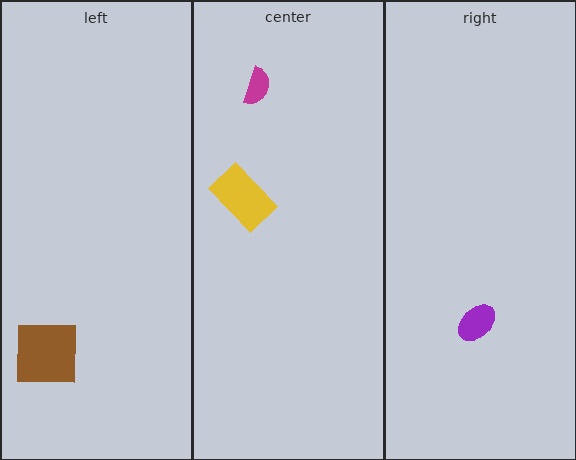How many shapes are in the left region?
1.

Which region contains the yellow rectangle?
The center region.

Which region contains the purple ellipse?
The right region.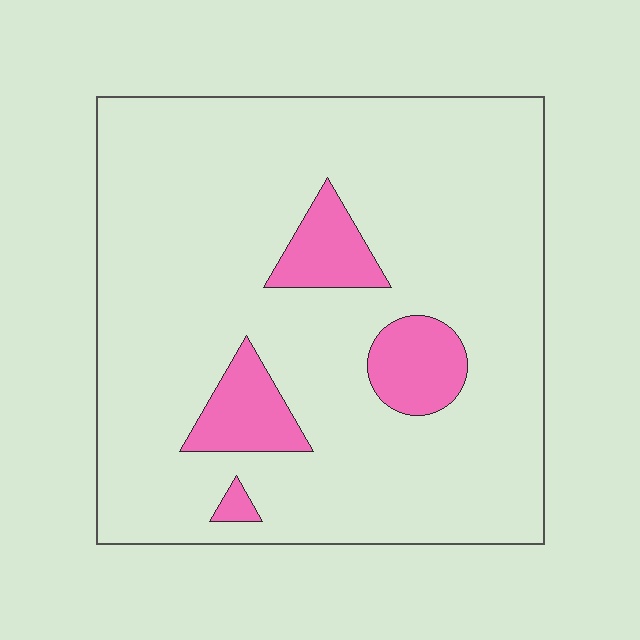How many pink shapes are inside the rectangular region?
4.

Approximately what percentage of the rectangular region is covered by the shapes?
Approximately 10%.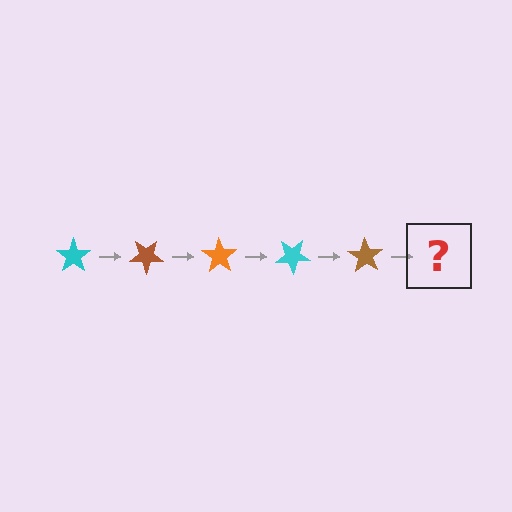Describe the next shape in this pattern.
It should be an orange star, rotated 175 degrees from the start.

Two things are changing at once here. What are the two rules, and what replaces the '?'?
The two rules are that it rotates 35 degrees each step and the color cycles through cyan, brown, and orange. The '?' should be an orange star, rotated 175 degrees from the start.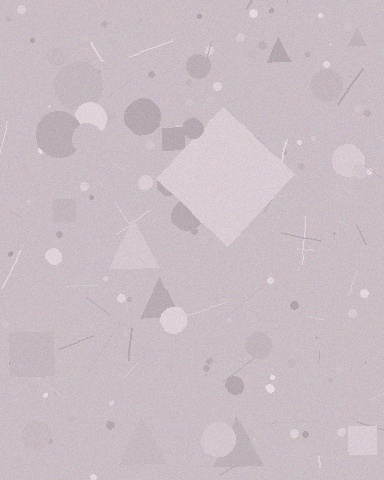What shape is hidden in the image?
A diamond is hidden in the image.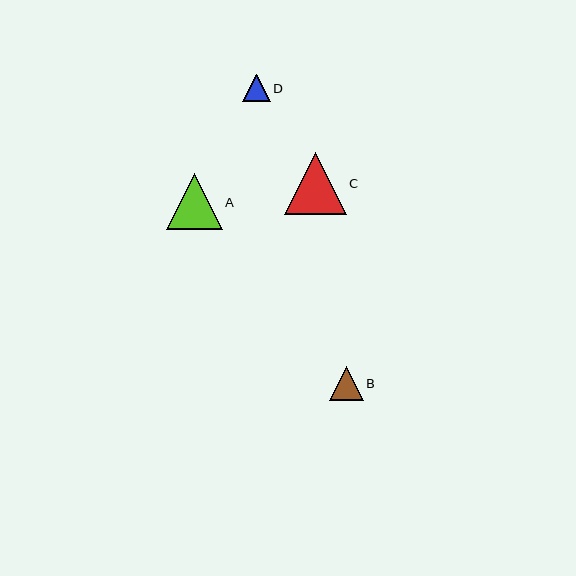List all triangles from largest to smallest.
From largest to smallest: C, A, B, D.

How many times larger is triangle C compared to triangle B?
Triangle C is approximately 1.8 times the size of triangle B.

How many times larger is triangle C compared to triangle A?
Triangle C is approximately 1.1 times the size of triangle A.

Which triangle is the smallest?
Triangle D is the smallest with a size of approximately 27 pixels.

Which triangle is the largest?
Triangle C is the largest with a size of approximately 62 pixels.